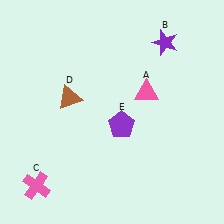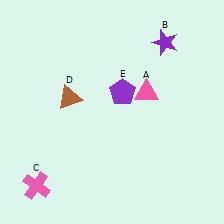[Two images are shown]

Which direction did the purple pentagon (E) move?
The purple pentagon (E) moved up.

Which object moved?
The purple pentagon (E) moved up.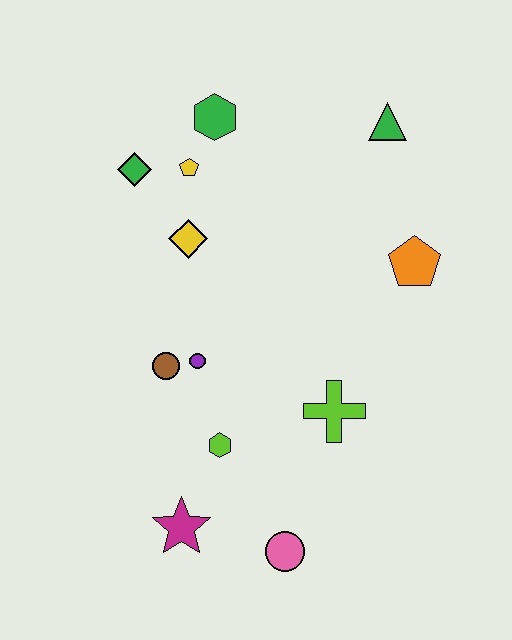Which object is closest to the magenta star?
The lime hexagon is closest to the magenta star.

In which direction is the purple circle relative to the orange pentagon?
The purple circle is to the left of the orange pentagon.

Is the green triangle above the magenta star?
Yes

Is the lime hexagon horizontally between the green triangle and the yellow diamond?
Yes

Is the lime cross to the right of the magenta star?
Yes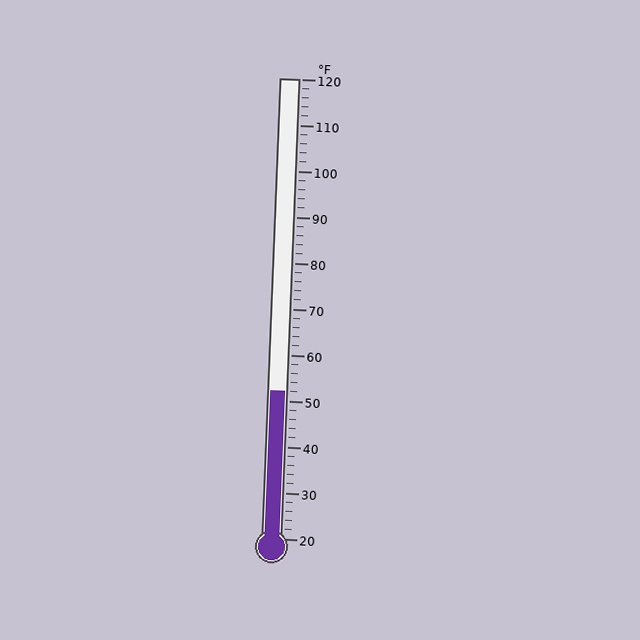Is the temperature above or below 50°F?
The temperature is above 50°F.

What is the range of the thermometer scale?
The thermometer scale ranges from 20°F to 120°F.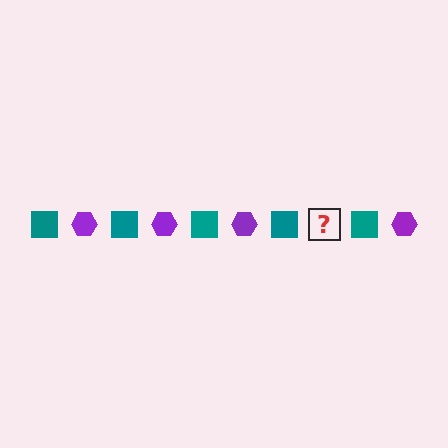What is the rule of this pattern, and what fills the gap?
The rule is that the pattern alternates between teal square and purple hexagon. The gap should be filled with a purple hexagon.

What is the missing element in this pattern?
The missing element is a purple hexagon.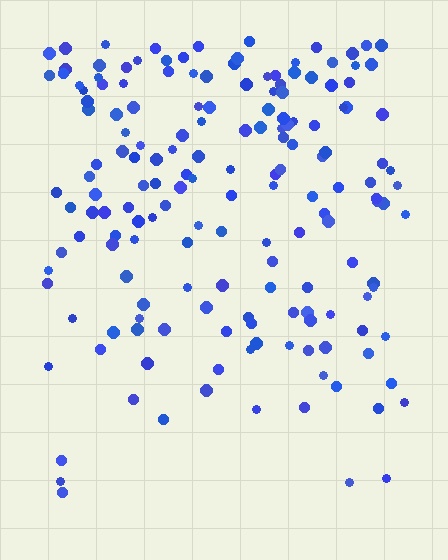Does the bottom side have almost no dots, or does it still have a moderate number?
Still a moderate number, just noticeably fewer than the top.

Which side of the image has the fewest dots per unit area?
The bottom.